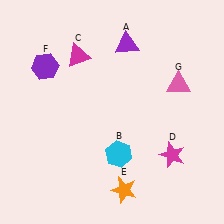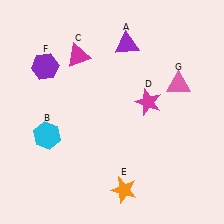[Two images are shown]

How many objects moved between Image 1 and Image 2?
2 objects moved between the two images.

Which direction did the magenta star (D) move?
The magenta star (D) moved up.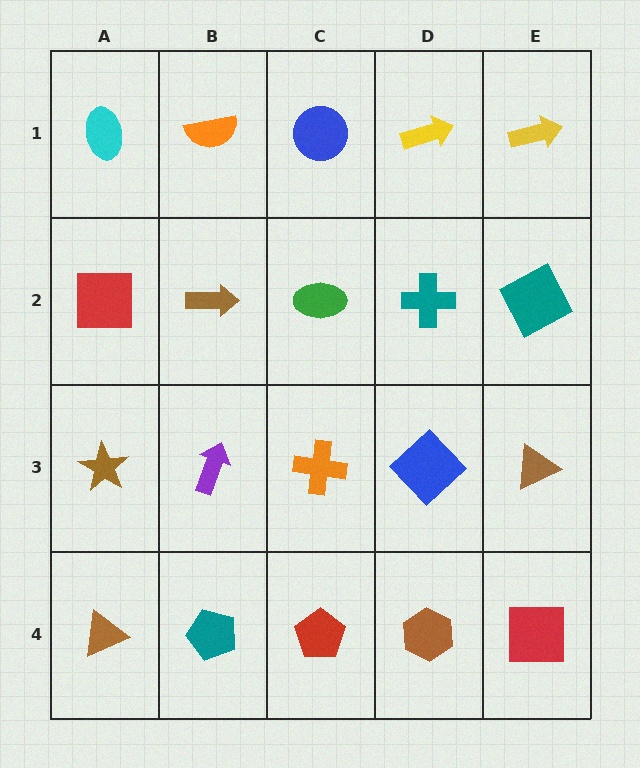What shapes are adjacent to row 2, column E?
A yellow arrow (row 1, column E), a brown triangle (row 3, column E), a teal cross (row 2, column D).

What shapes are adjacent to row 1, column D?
A teal cross (row 2, column D), a blue circle (row 1, column C), a yellow arrow (row 1, column E).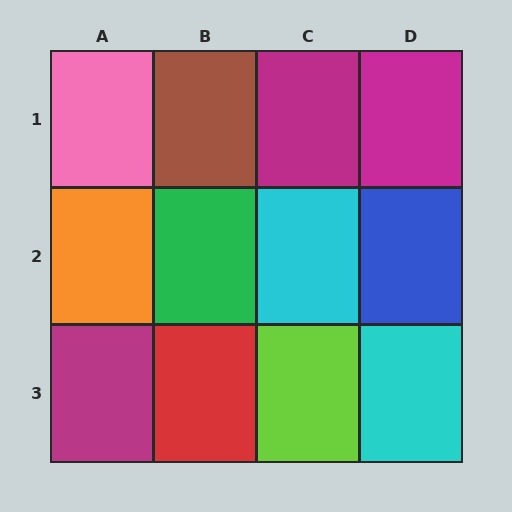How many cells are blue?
1 cell is blue.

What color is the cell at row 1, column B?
Brown.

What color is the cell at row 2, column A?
Orange.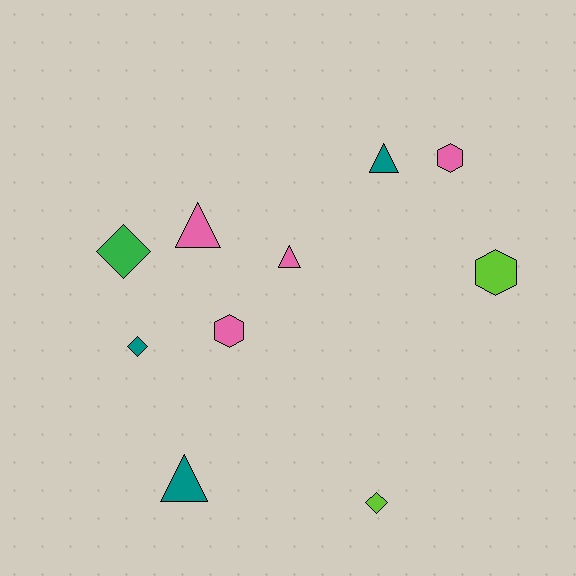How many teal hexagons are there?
There are no teal hexagons.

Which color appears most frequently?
Pink, with 4 objects.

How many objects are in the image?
There are 10 objects.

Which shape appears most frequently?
Triangle, with 4 objects.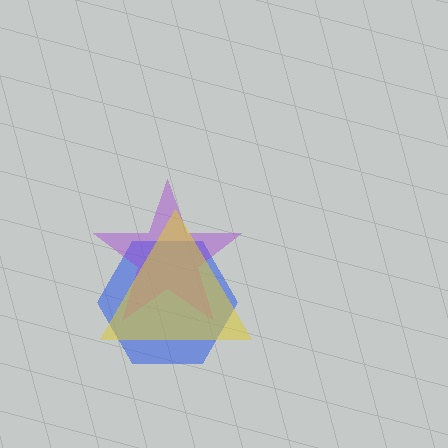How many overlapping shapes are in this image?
There are 3 overlapping shapes in the image.